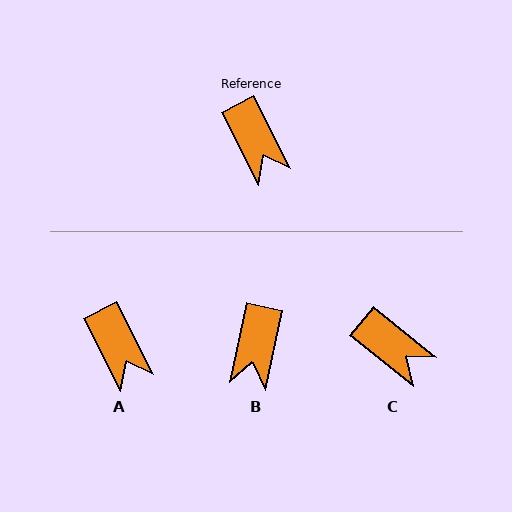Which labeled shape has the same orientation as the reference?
A.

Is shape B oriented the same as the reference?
No, it is off by about 39 degrees.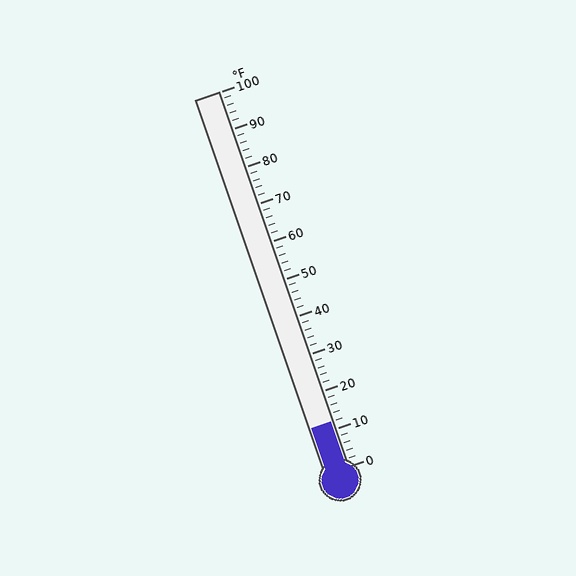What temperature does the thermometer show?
The thermometer shows approximately 12°F.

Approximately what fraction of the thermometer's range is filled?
The thermometer is filled to approximately 10% of its range.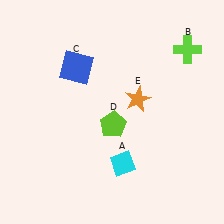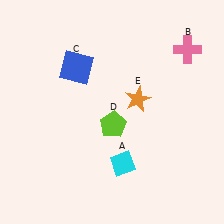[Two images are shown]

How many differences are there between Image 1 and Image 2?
There is 1 difference between the two images.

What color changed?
The cross (B) changed from lime in Image 1 to pink in Image 2.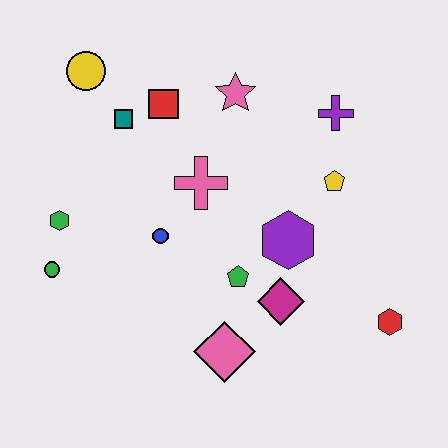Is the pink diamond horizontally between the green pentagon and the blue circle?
Yes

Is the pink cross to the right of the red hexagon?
No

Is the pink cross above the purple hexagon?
Yes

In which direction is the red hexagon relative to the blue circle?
The red hexagon is to the right of the blue circle.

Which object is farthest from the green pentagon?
The yellow circle is farthest from the green pentagon.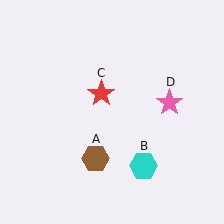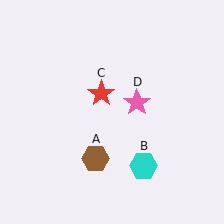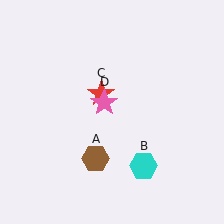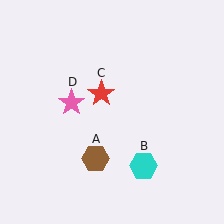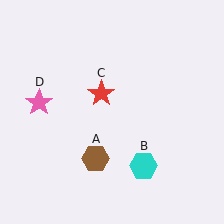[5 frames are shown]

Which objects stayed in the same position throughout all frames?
Brown hexagon (object A) and cyan hexagon (object B) and red star (object C) remained stationary.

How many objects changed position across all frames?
1 object changed position: pink star (object D).